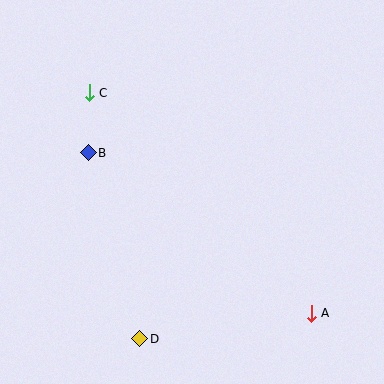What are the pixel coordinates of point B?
Point B is at (88, 153).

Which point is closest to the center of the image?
Point B at (88, 153) is closest to the center.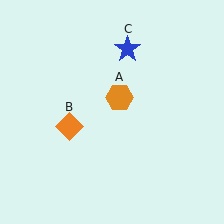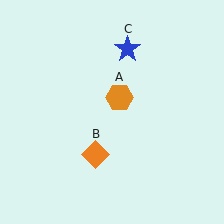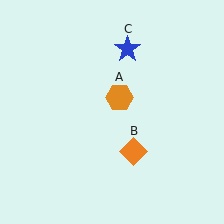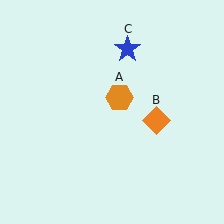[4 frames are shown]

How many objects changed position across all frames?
1 object changed position: orange diamond (object B).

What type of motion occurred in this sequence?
The orange diamond (object B) rotated counterclockwise around the center of the scene.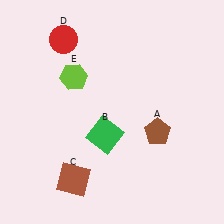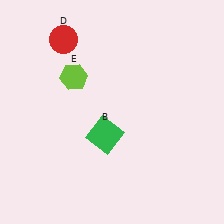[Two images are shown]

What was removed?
The brown pentagon (A), the brown square (C) were removed in Image 2.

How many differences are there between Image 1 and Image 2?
There are 2 differences between the two images.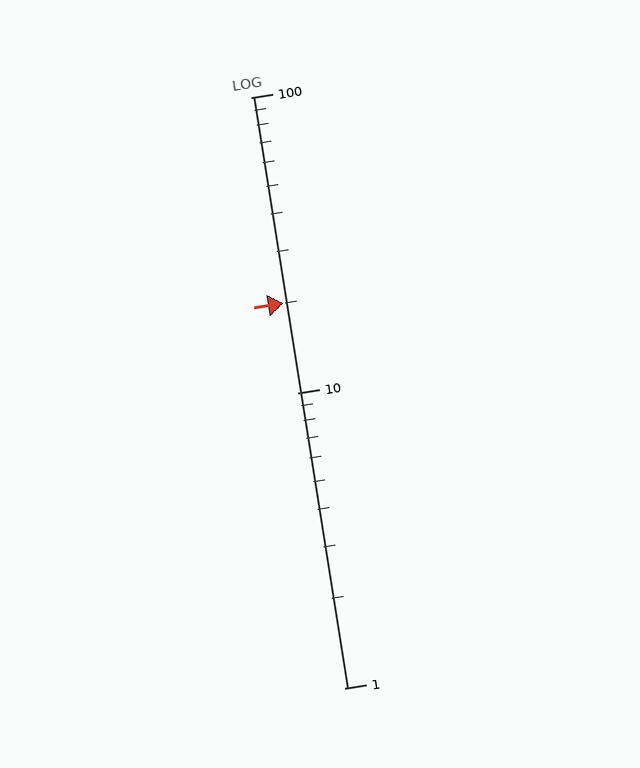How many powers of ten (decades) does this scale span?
The scale spans 2 decades, from 1 to 100.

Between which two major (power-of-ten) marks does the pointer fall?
The pointer is between 10 and 100.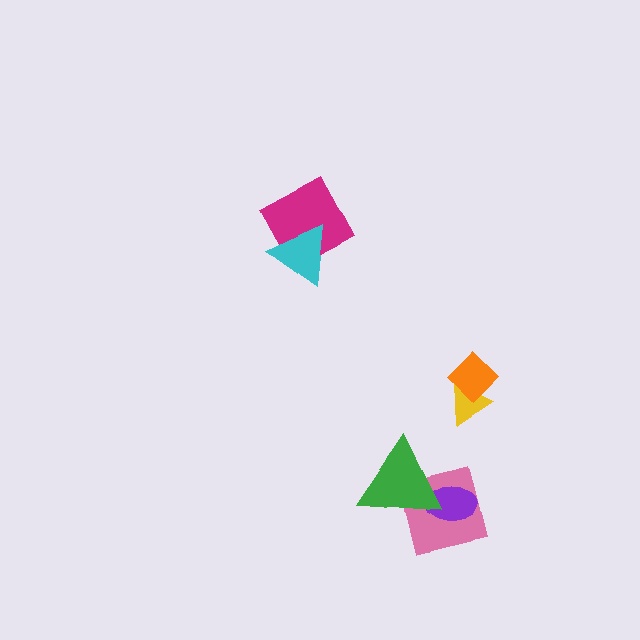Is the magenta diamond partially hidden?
Yes, it is partially covered by another shape.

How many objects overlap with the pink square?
2 objects overlap with the pink square.